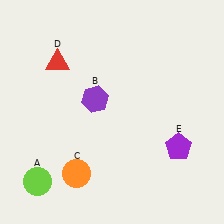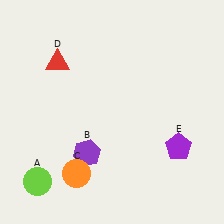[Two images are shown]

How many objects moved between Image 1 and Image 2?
1 object moved between the two images.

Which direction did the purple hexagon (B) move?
The purple hexagon (B) moved down.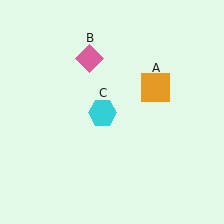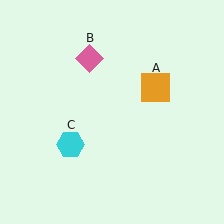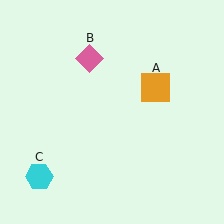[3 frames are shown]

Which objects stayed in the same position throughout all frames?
Orange square (object A) and pink diamond (object B) remained stationary.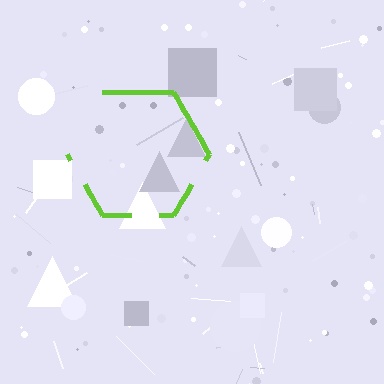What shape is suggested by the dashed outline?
The dashed outline suggests a hexagon.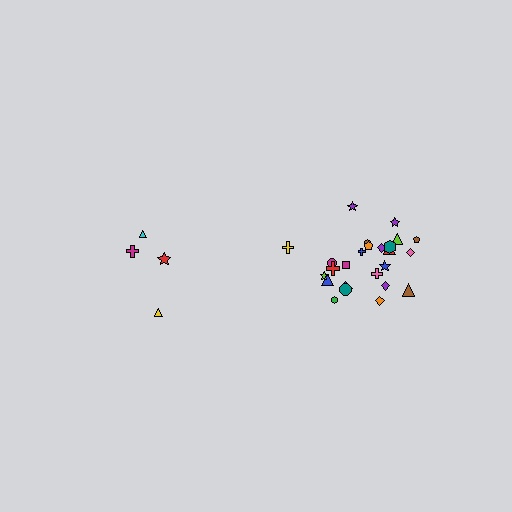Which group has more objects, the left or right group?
The right group.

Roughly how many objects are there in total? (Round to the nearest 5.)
Roughly 30 objects in total.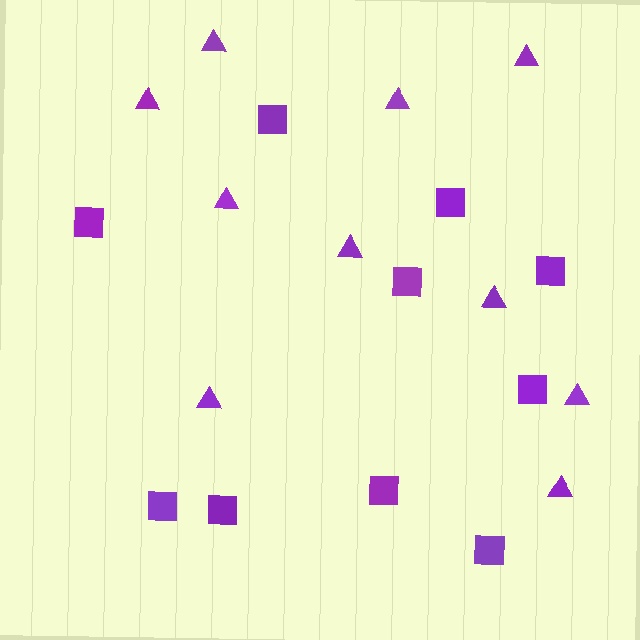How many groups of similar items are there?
There are 2 groups: one group of triangles (10) and one group of squares (10).